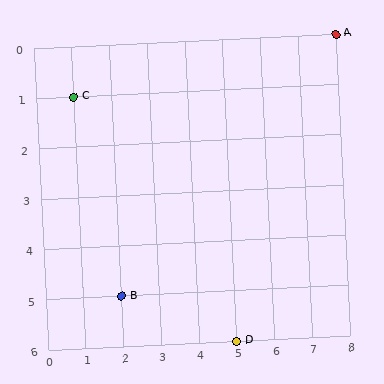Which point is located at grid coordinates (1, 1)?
Point C is at (1, 1).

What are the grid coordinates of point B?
Point B is at grid coordinates (2, 5).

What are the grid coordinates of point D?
Point D is at grid coordinates (5, 6).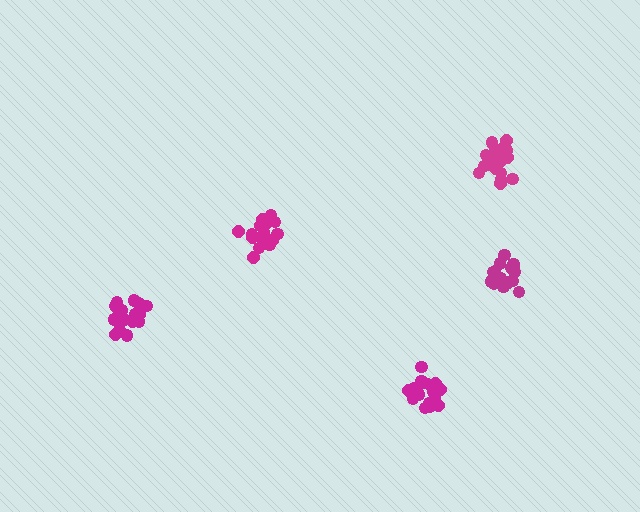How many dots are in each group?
Group 1: 17 dots, Group 2: 17 dots, Group 3: 19 dots, Group 4: 19 dots, Group 5: 19 dots (91 total).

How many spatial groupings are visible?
There are 5 spatial groupings.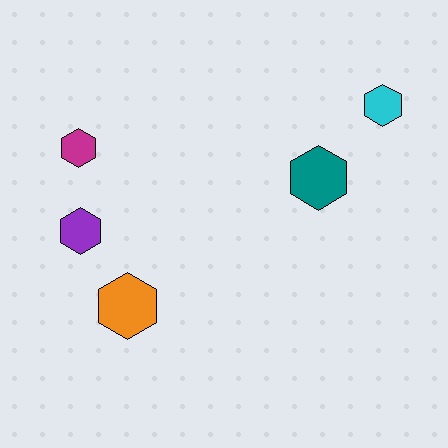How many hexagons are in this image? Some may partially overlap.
There are 5 hexagons.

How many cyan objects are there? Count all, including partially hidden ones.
There is 1 cyan object.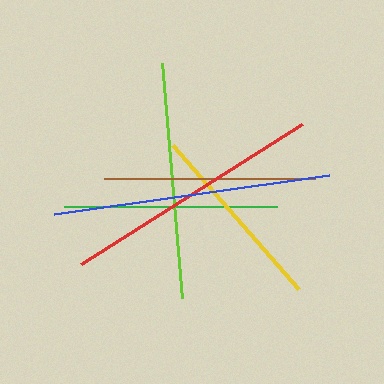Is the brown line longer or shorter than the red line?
The red line is longer than the brown line.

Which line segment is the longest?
The blue line is the longest at approximately 277 pixels.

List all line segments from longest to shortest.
From longest to shortest: blue, red, lime, green, brown, yellow.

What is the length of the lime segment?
The lime segment is approximately 235 pixels long.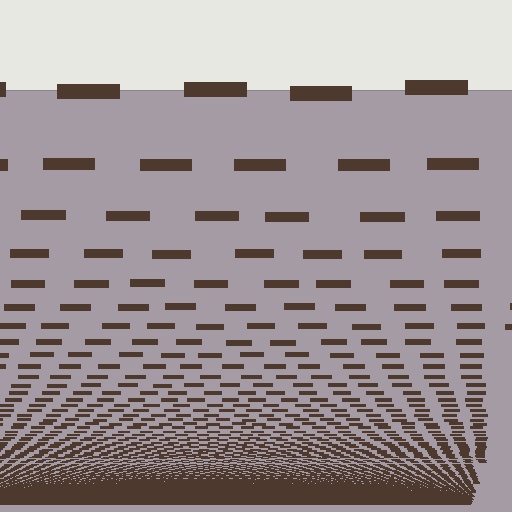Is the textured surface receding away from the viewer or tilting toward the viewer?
The surface appears to tilt toward the viewer. Texture elements get larger and sparser toward the top.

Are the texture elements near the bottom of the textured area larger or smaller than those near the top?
Smaller. The gradient is inverted — elements near the bottom are smaller and denser.